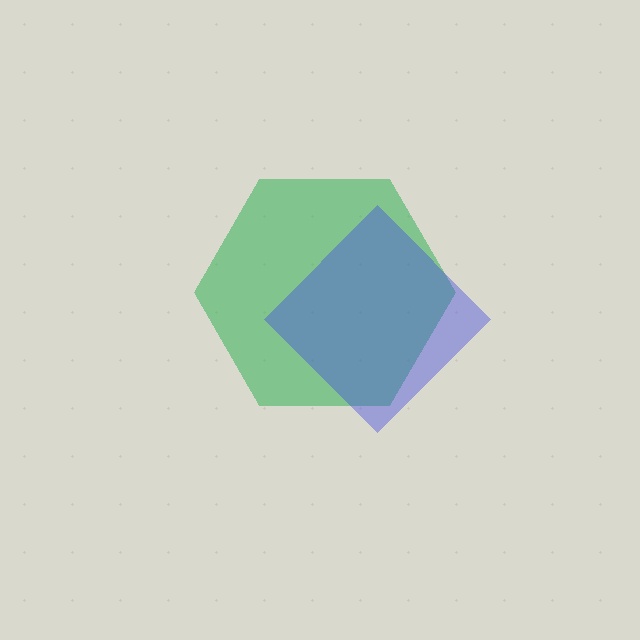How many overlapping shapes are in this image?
There are 2 overlapping shapes in the image.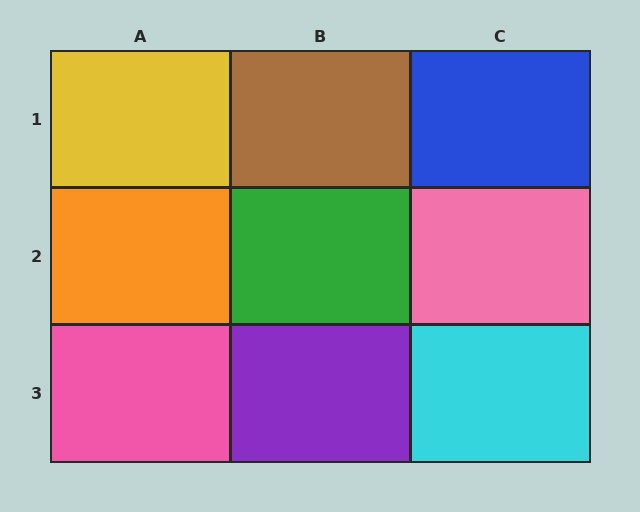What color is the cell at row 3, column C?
Cyan.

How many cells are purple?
1 cell is purple.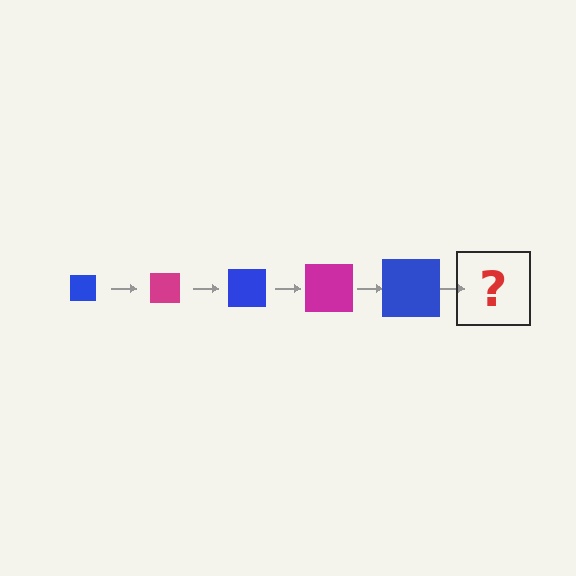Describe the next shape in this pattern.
It should be a magenta square, larger than the previous one.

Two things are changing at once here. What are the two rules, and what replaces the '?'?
The two rules are that the square grows larger each step and the color cycles through blue and magenta. The '?' should be a magenta square, larger than the previous one.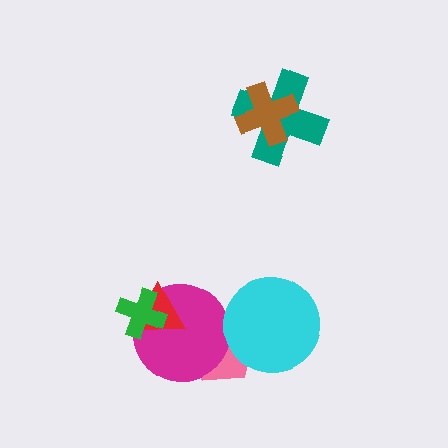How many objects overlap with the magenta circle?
3 objects overlap with the magenta circle.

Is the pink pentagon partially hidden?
Yes, it is partially covered by another shape.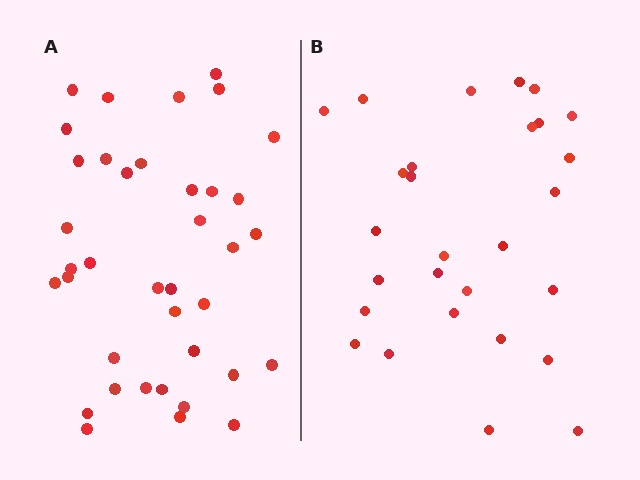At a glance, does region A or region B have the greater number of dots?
Region A (the left region) has more dots.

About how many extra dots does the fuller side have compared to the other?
Region A has roughly 10 or so more dots than region B.